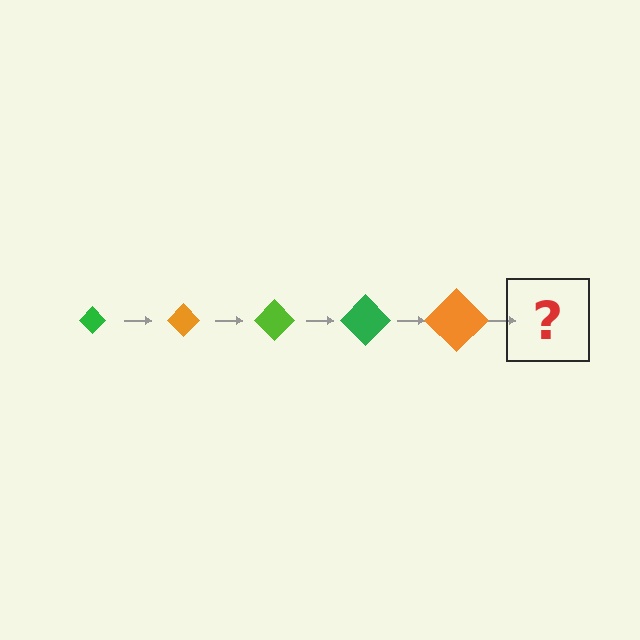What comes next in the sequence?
The next element should be a lime diamond, larger than the previous one.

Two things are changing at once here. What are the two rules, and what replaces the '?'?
The two rules are that the diamond grows larger each step and the color cycles through green, orange, and lime. The '?' should be a lime diamond, larger than the previous one.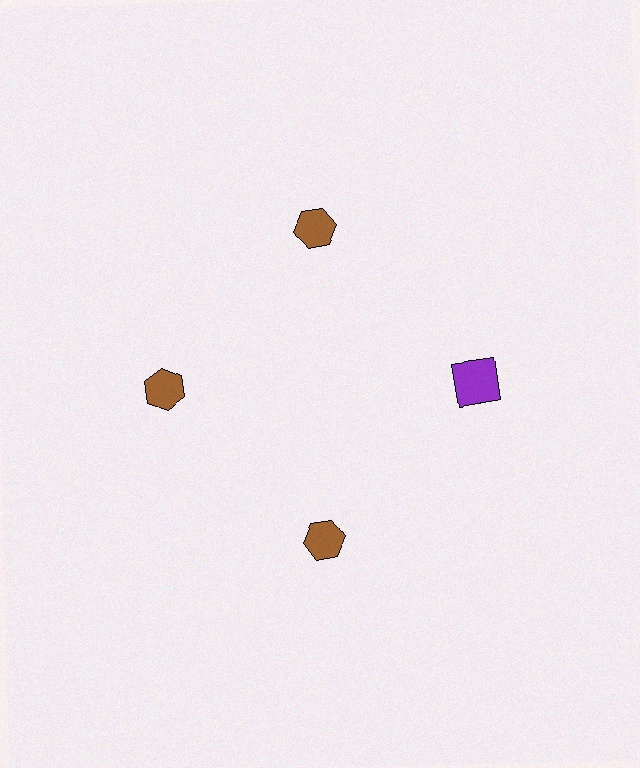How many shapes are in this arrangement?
There are 4 shapes arranged in a ring pattern.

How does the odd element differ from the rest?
It differs in both color (purple instead of brown) and shape (square instead of hexagon).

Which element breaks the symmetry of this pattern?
The purple square at roughly the 3 o'clock position breaks the symmetry. All other shapes are brown hexagons.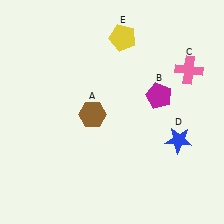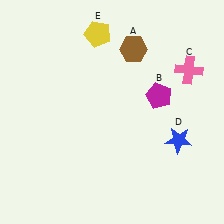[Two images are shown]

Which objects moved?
The objects that moved are: the brown hexagon (A), the yellow pentagon (E).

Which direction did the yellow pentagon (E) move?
The yellow pentagon (E) moved left.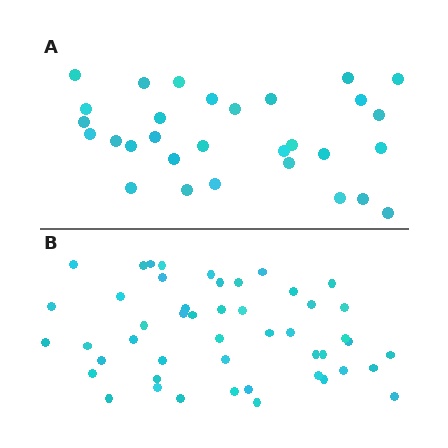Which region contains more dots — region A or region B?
Region B (the bottom region) has more dots.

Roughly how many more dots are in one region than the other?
Region B has approximately 20 more dots than region A.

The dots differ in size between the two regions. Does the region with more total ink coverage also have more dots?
No. Region A has more total ink coverage because its dots are larger, but region B actually contains more individual dots. Total area can be misleading — the number of items is what matters here.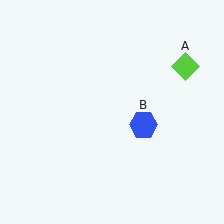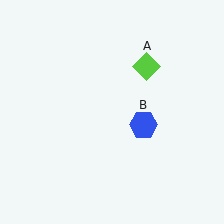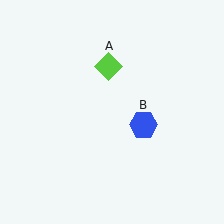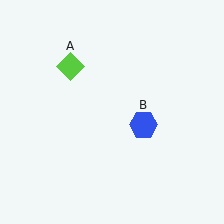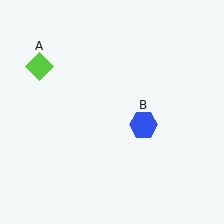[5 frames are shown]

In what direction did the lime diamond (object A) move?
The lime diamond (object A) moved left.